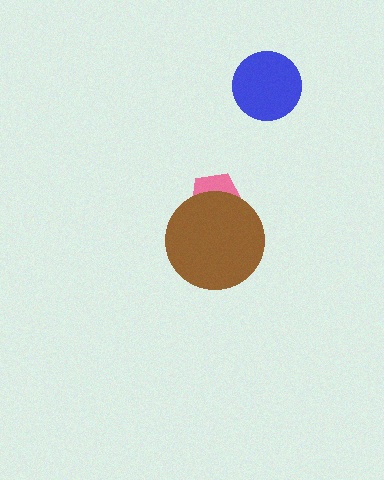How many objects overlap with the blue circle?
0 objects overlap with the blue circle.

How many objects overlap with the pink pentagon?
1 object overlaps with the pink pentagon.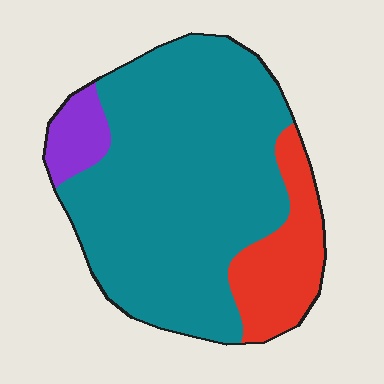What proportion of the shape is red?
Red covers 18% of the shape.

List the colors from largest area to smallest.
From largest to smallest: teal, red, purple.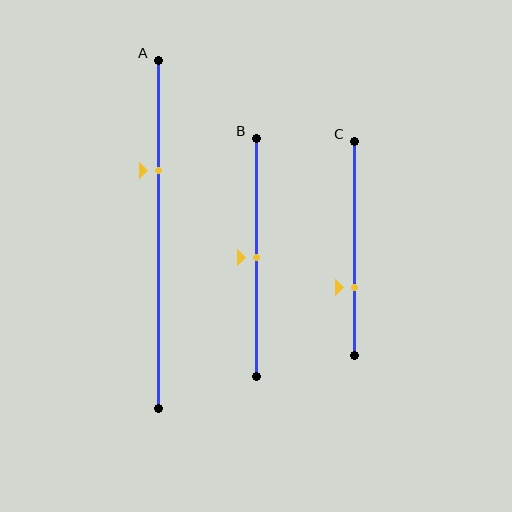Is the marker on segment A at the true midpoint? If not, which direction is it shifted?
No, the marker on segment A is shifted upward by about 18% of the segment length.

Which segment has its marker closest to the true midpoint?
Segment B has its marker closest to the true midpoint.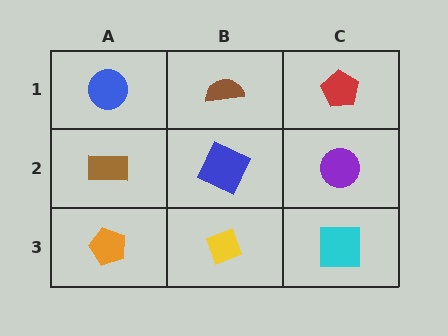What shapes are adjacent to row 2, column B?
A brown semicircle (row 1, column B), a yellow diamond (row 3, column B), a brown rectangle (row 2, column A), a purple circle (row 2, column C).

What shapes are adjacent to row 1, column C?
A purple circle (row 2, column C), a brown semicircle (row 1, column B).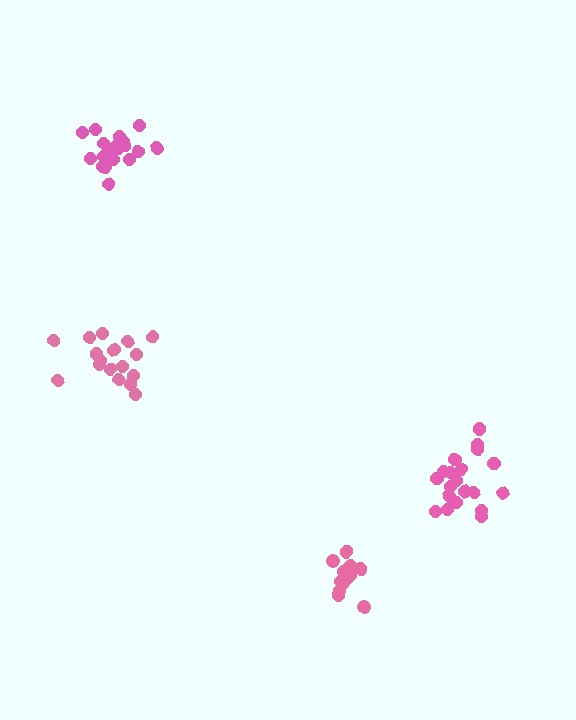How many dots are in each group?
Group 1: 14 dots, Group 2: 17 dots, Group 3: 20 dots, Group 4: 20 dots (71 total).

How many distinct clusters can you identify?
There are 4 distinct clusters.